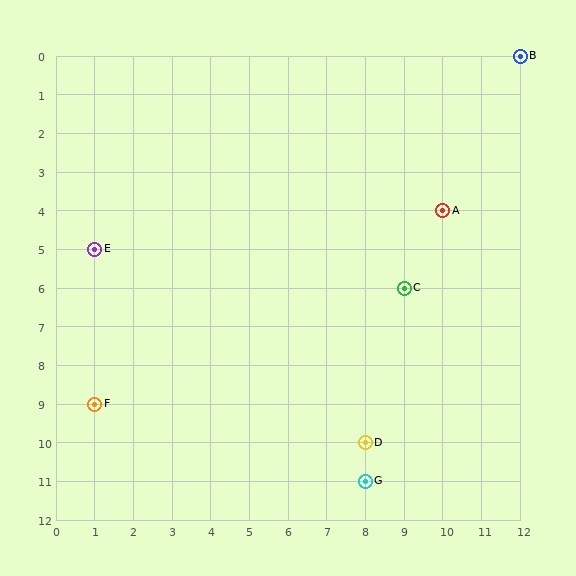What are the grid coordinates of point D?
Point D is at grid coordinates (8, 10).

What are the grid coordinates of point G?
Point G is at grid coordinates (8, 11).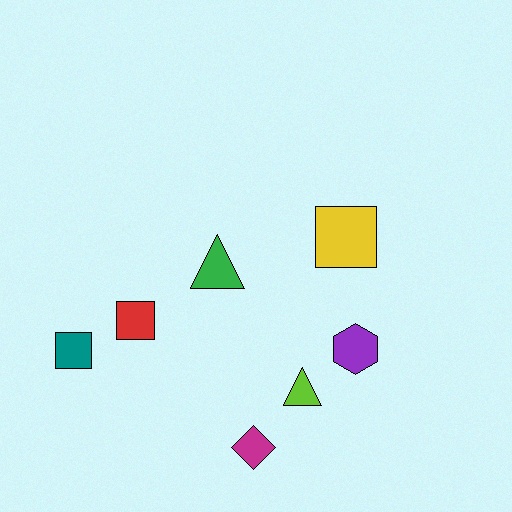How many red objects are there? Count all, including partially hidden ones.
There is 1 red object.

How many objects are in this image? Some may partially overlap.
There are 7 objects.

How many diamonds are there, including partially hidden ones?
There is 1 diamond.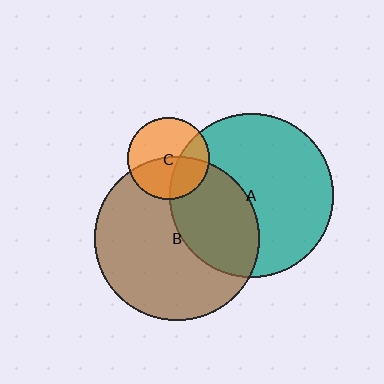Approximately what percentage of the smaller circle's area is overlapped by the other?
Approximately 50%.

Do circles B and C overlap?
Yes.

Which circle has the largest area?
Circle B (brown).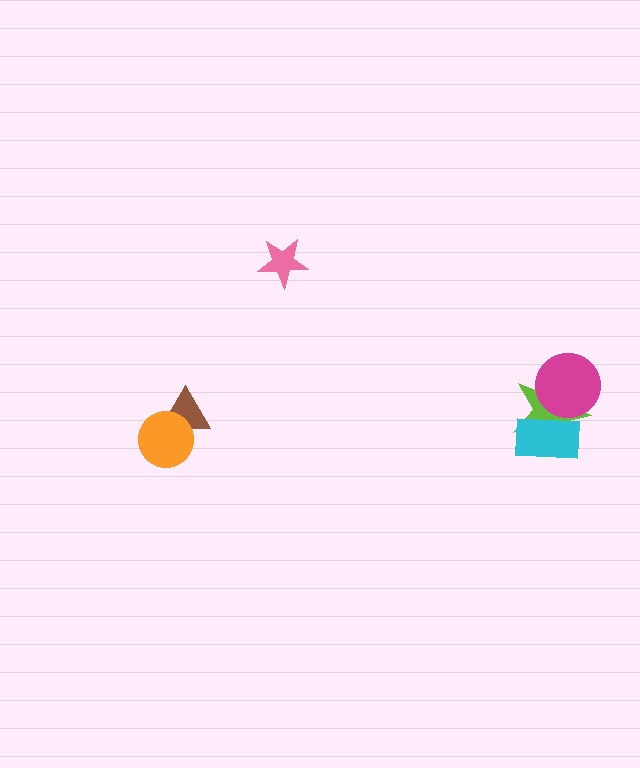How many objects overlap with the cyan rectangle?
1 object overlaps with the cyan rectangle.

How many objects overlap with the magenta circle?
1 object overlaps with the magenta circle.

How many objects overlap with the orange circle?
1 object overlaps with the orange circle.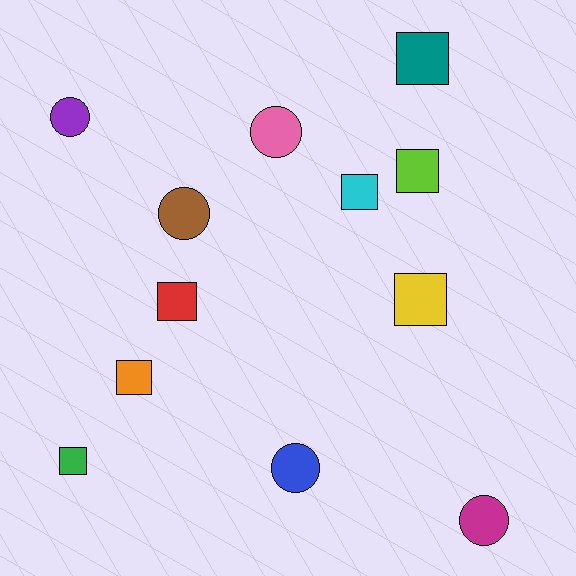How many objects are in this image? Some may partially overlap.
There are 12 objects.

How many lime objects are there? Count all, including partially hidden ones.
There is 1 lime object.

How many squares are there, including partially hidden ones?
There are 7 squares.